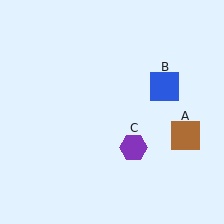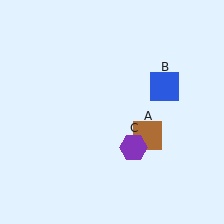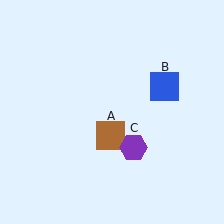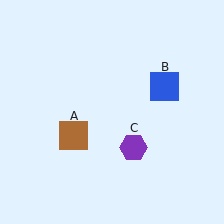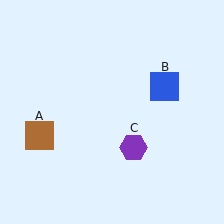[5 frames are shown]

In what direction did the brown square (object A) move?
The brown square (object A) moved left.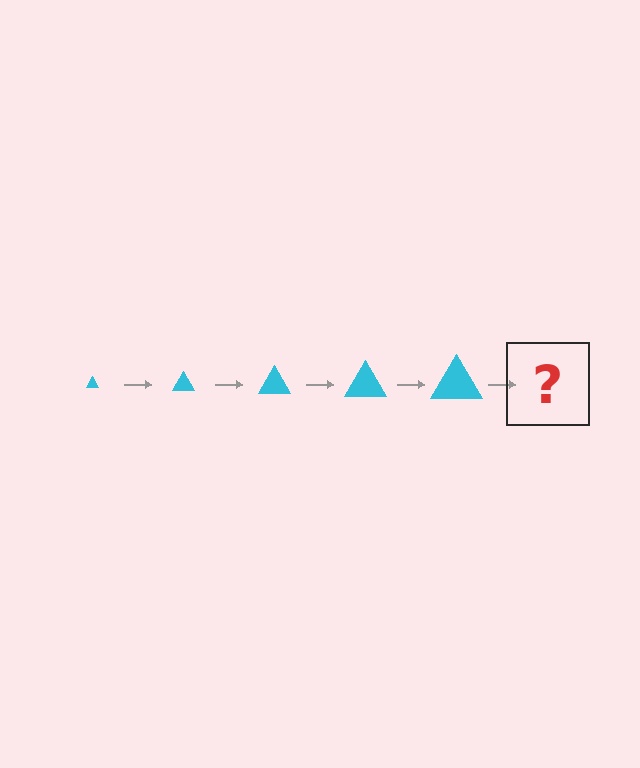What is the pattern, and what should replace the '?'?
The pattern is that the triangle gets progressively larger each step. The '?' should be a cyan triangle, larger than the previous one.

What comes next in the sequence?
The next element should be a cyan triangle, larger than the previous one.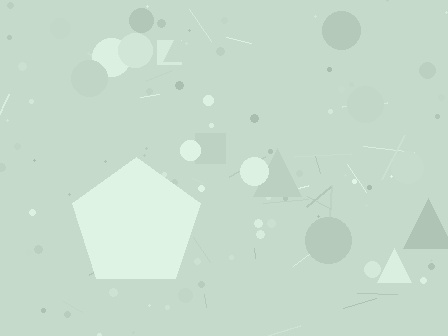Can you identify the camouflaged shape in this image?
The camouflaged shape is a pentagon.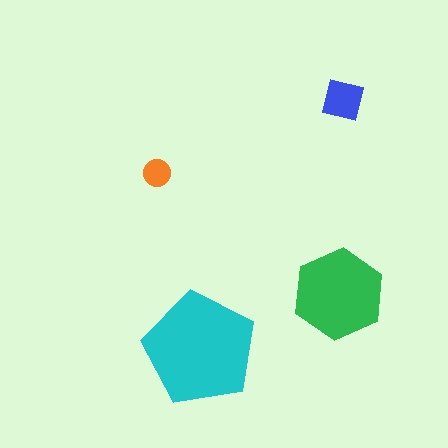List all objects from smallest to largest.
The orange circle, the blue square, the green hexagon, the cyan pentagon.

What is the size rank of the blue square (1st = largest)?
3rd.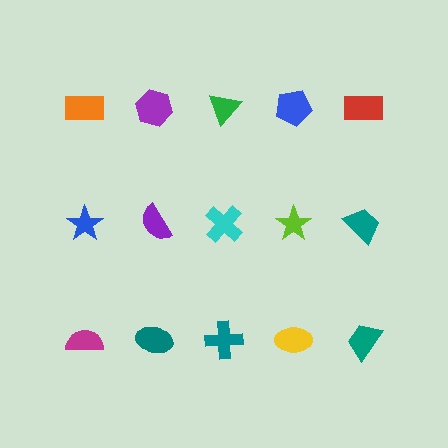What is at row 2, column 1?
A blue star.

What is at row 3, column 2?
A teal ellipse.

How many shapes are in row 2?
5 shapes.